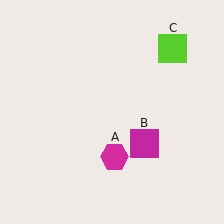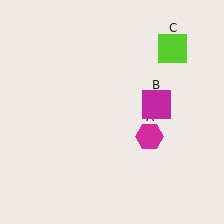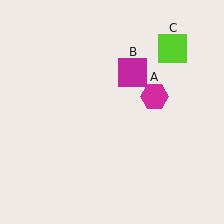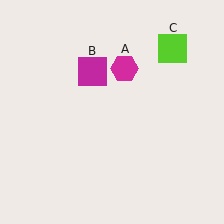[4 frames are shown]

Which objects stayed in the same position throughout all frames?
Lime square (object C) remained stationary.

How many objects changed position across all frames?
2 objects changed position: magenta hexagon (object A), magenta square (object B).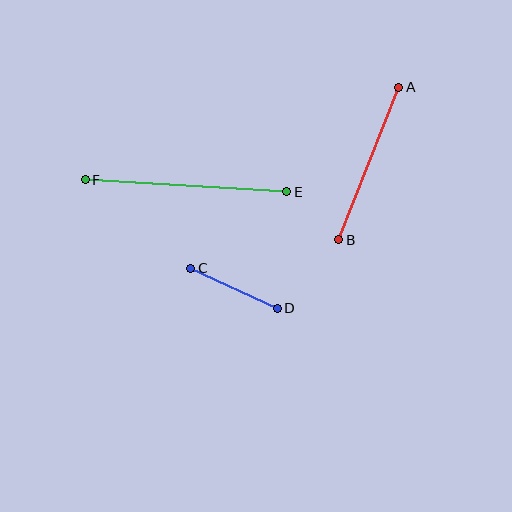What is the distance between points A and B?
The distance is approximately 164 pixels.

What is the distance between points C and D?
The distance is approximately 95 pixels.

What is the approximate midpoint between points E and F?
The midpoint is at approximately (186, 186) pixels.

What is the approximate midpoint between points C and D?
The midpoint is at approximately (234, 288) pixels.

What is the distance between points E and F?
The distance is approximately 202 pixels.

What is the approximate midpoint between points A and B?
The midpoint is at approximately (369, 164) pixels.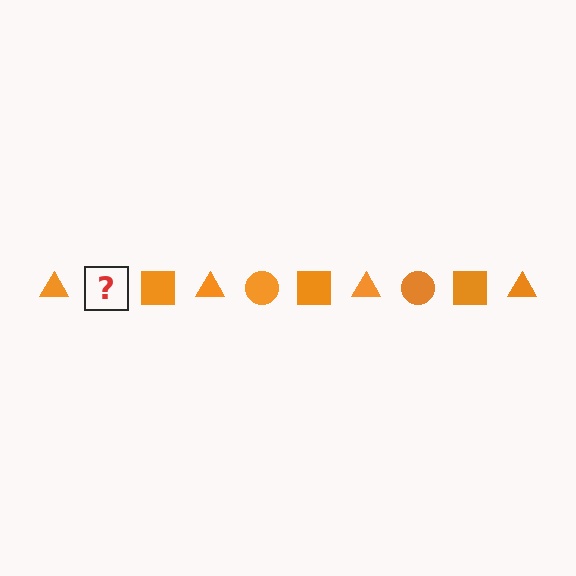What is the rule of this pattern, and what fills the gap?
The rule is that the pattern cycles through triangle, circle, square shapes in orange. The gap should be filled with an orange circle.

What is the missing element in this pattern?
The missing element is an orange circle.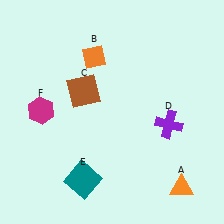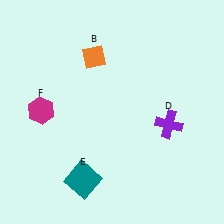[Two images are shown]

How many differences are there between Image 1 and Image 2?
There are 2 differences between the two images.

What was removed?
The orange triangle (A), the brown square (C) were removed in Image 2.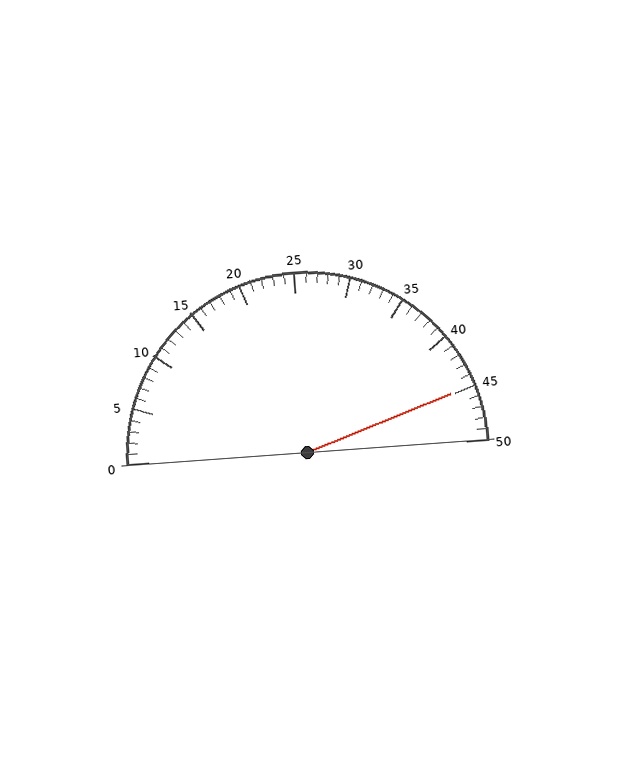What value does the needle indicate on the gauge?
The needle indicates approximately 45.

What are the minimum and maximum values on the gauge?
The gauge ranges from 0 to 50.